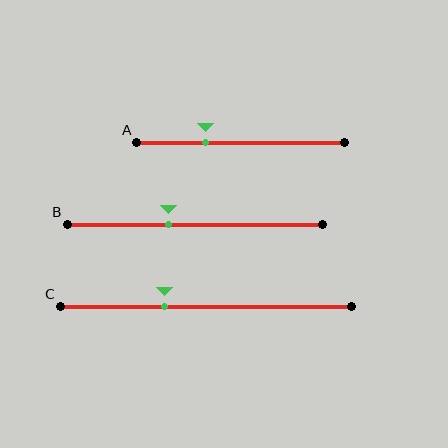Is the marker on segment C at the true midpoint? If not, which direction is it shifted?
No, the marker on segment C is shifted to the left by about 14% of the segment length.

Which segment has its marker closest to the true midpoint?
Segment B has its marker closest to the true midpoint.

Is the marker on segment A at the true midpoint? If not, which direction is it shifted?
No, the marker on segment A is shifted to the left by about 17% of the segment length.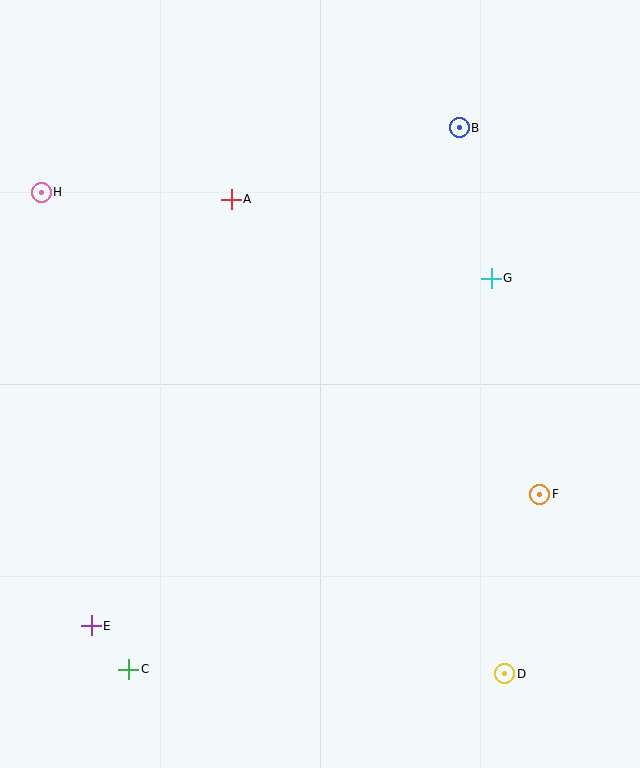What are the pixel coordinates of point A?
Point A is at (231, 199).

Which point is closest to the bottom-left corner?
Point C is closest to the bottom-left corner.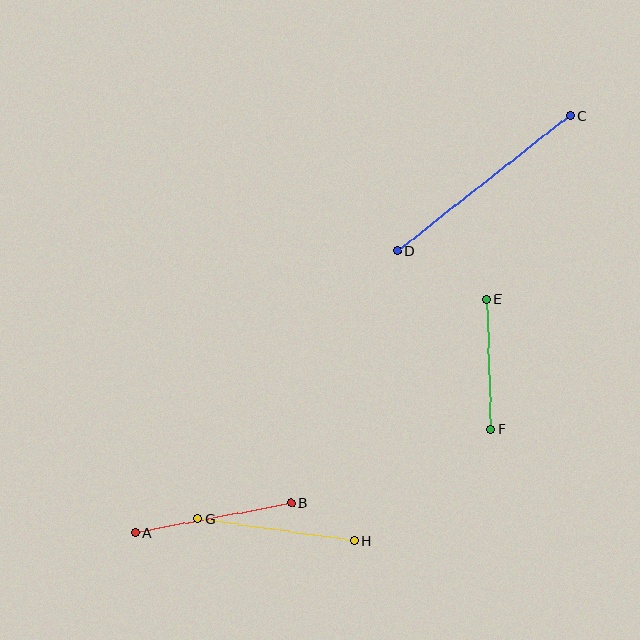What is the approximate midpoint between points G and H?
The midpoint is at approximately (276, 529) pixels.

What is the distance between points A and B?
The distance is approximately 158 pixels.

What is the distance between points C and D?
The distance is approximately 219 pixels.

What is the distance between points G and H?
The distance is approximately 158 pixels.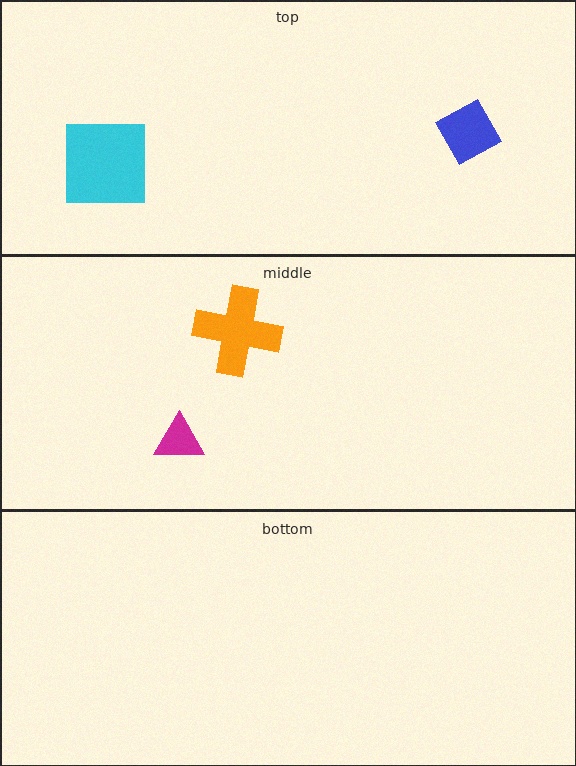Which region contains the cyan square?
The top region.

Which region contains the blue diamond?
The top region.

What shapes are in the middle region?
The orange cross, the magenta triangle.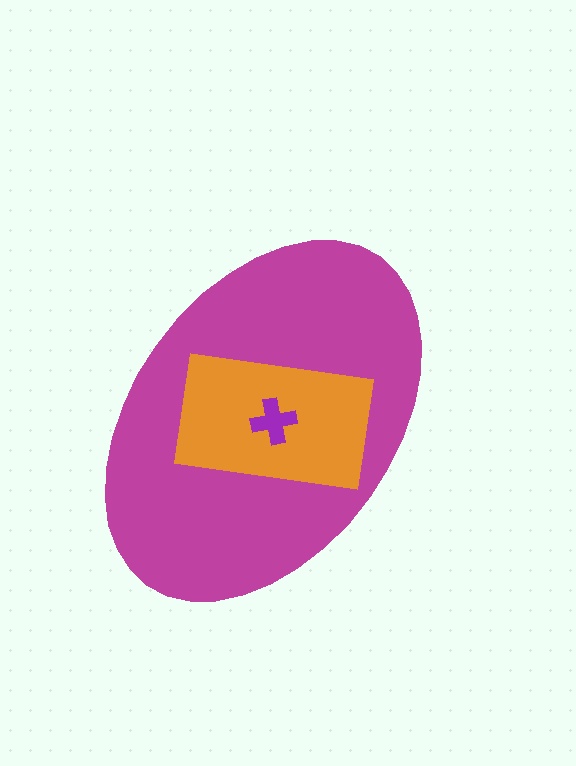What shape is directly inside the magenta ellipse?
The orange rectangle.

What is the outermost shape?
The magenta ellipse.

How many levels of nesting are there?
3.